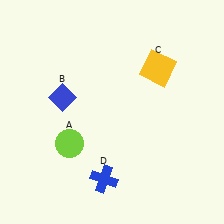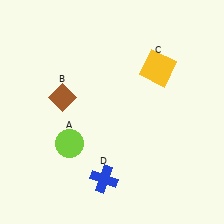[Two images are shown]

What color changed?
The diamond (B) changed from blue in Image 1 to brown in Image 2.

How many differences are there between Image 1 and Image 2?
There is 1 difference between the two images.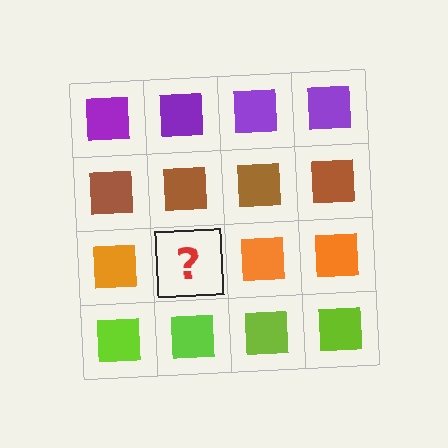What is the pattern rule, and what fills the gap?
The rule is that each row has a consistent color. The gap should be filled with an orange square.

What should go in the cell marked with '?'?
The missing cell should contain an orange square.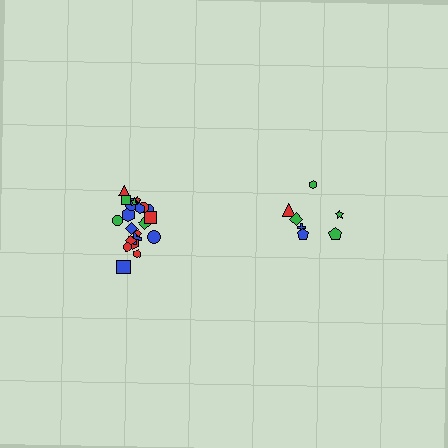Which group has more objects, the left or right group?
The left group.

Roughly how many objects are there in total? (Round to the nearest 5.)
Roughly 30 objects in total.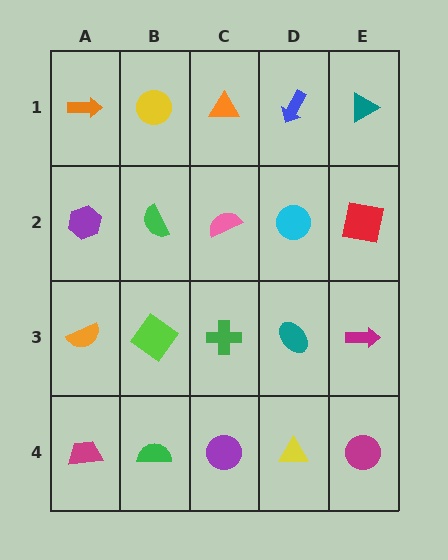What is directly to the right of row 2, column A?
A green semicircle.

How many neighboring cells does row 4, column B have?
3.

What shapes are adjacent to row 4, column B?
A lime diamond (row 3, column B), a magenta trapezoid (row 4, column A), a purple circle (row 4, column C).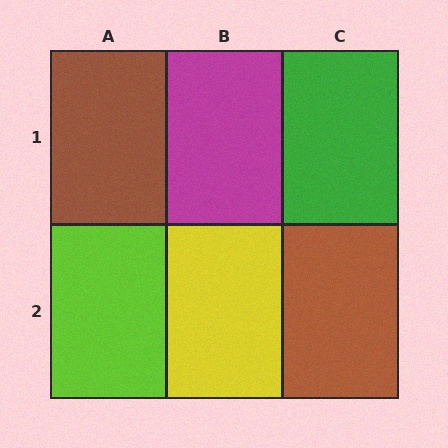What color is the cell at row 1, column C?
Green.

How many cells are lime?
1 cell is lime.